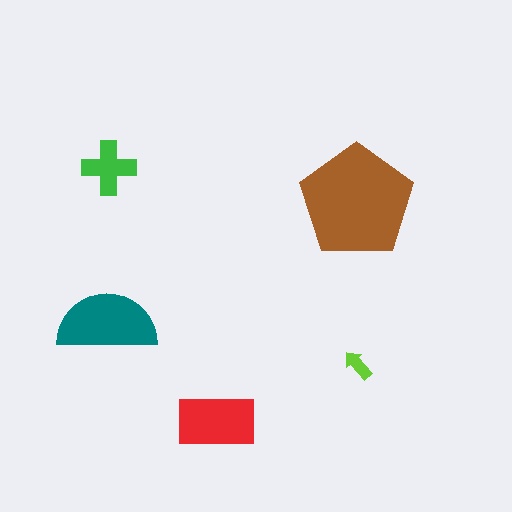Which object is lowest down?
The red rectangle is bottommost.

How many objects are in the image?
There are 5 objects in the image.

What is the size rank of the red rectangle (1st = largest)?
3rd.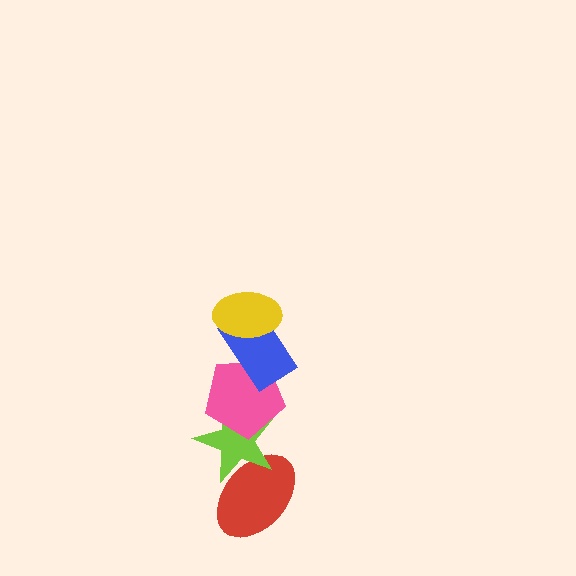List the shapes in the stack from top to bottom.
From top to bottom: the yellow ellipse, the blue rectangle, the pink pentagon, the lime star, the red ellipse.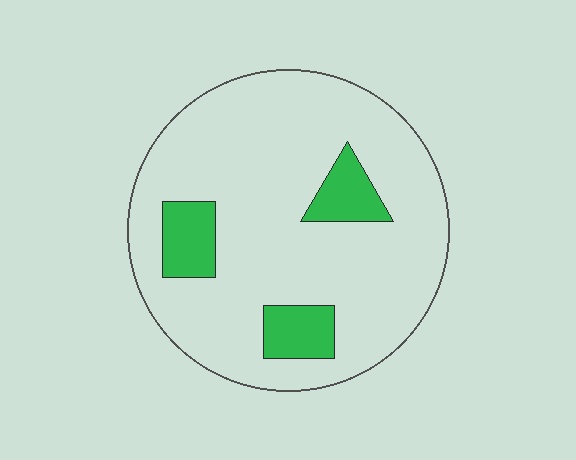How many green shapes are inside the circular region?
3.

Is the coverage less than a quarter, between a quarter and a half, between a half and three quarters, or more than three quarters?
Less than a quarter.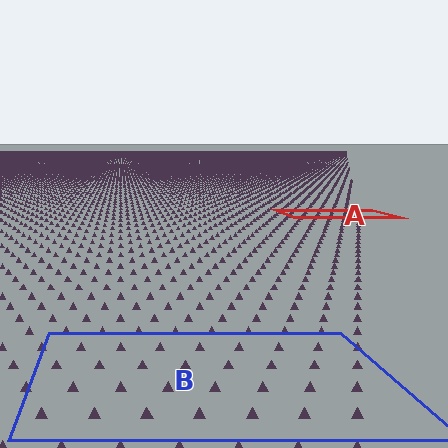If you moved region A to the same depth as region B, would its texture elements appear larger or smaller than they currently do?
They would appear larger. At a closer depth, the same texture elements are projected at a bigger on-screen size.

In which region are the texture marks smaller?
The texture marks are smaller in region A, because it is farther away.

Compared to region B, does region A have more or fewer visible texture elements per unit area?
Region A has more texture elements per unit area — they are packed more densely because it is farther away.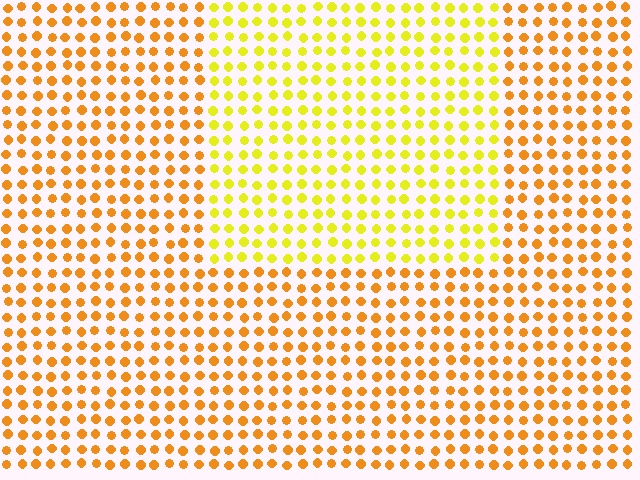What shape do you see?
I see a rectangle.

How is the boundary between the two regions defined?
The boundary is defined purely by a slight shift in hue (about 30 degrees). Spacing, size, and orientation are identical on both sides.